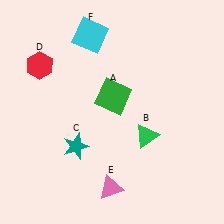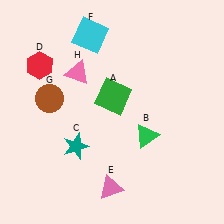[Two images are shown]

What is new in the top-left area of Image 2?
A pink triangle (H) was added in the top-left area of Image 2.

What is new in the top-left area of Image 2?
A brown circle (G) was added in the top-left area of Image 2.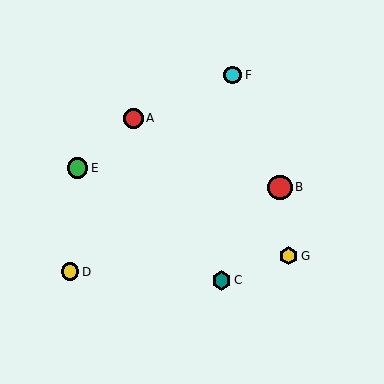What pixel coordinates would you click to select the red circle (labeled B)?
Click at (280, 187) to select the red circle B.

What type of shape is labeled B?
Shape B is a red circle.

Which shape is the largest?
The red circle (labeled B) is the largest.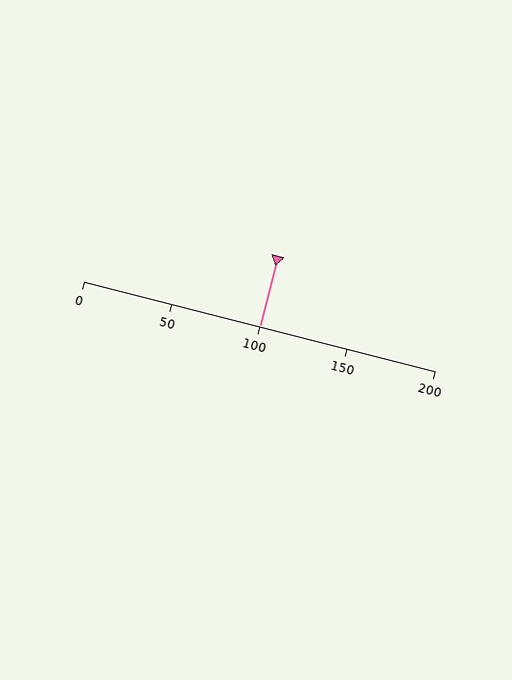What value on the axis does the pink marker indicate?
The marker indicates approximately 100.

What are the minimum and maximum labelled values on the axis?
The axis runs from 0 to 200.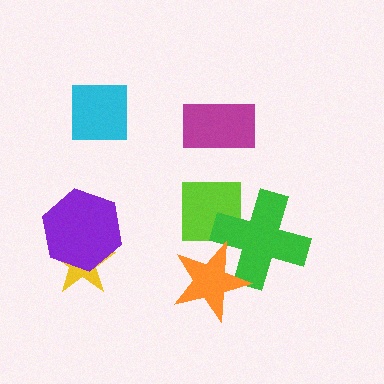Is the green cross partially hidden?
Yes, it is partially covered by another shape.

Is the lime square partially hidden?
Yes, it is partially covered by another shape.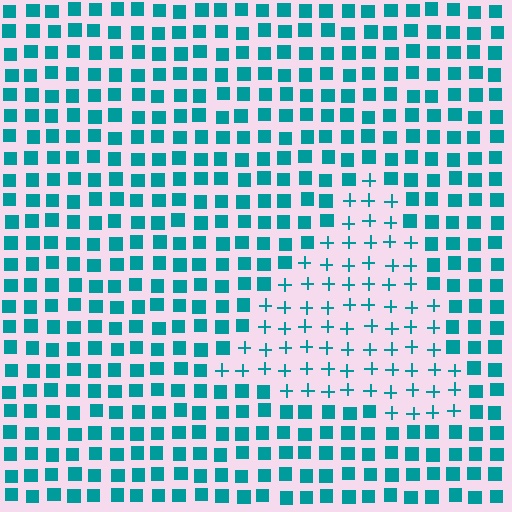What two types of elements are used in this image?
The image uses plus signs inside the triangle region and squares outside it.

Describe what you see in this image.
The image is filled with small teal elements arranged in a uniform grid. A triangle-shaped region contains plus signs, while the surrounding area contains squares. The boundary is defined purely by the change in element shape.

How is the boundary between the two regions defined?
The boundary is defined by a change in element shape: plus signs inside vs. squares outside. All elements share the same color and spacing.